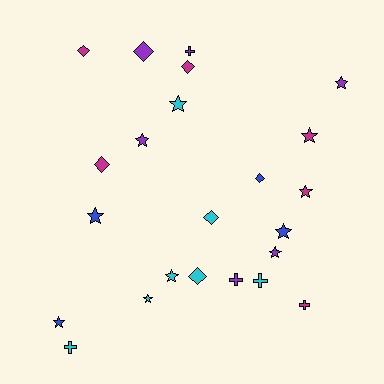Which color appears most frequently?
Cyan, with 7 objects.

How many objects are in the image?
There are 23 objects.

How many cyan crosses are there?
There are 2 cyan crosses.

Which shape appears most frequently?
Star, with 11 objects.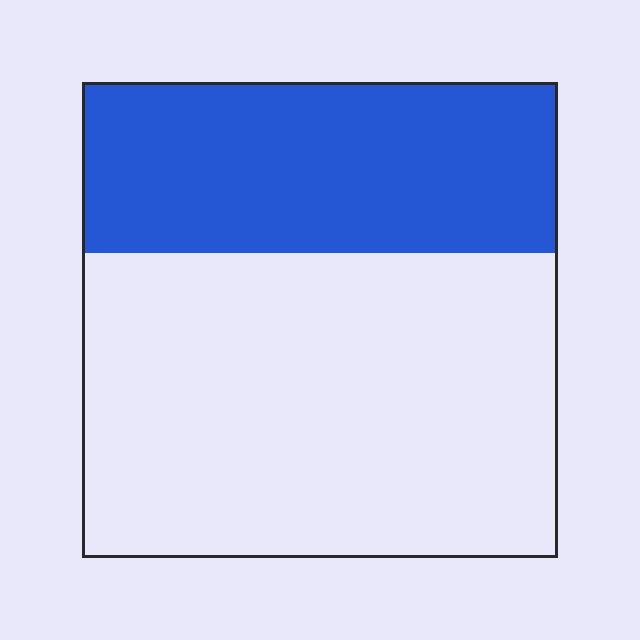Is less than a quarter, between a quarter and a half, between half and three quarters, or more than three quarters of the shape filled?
Between a quarter and a half.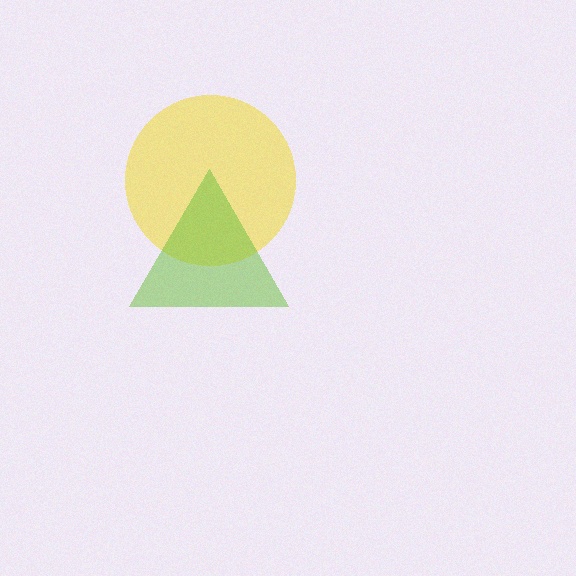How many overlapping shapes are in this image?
There are 2 overlapping shapes in the image.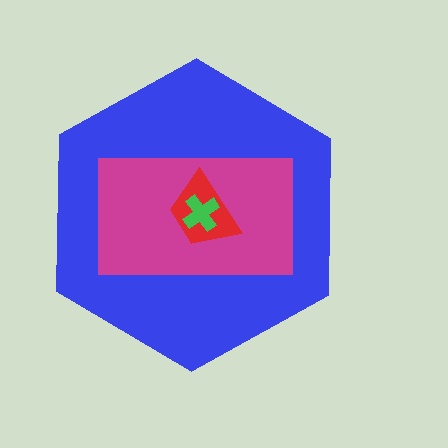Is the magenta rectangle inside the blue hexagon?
Yes.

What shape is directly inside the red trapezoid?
The green cross.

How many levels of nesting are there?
4.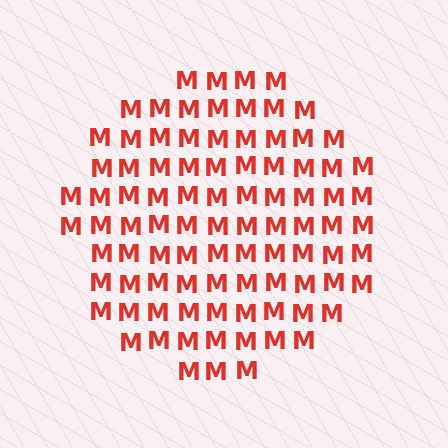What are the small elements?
The small elements are letter M's.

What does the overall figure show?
The overall figure shows a circle.